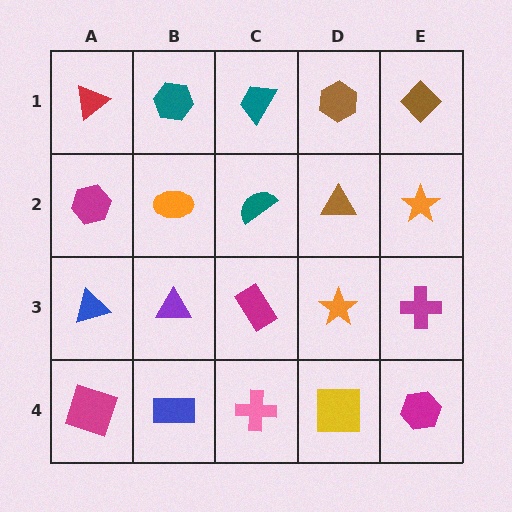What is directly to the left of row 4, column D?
A pink cross.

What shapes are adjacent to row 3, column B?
An orange ellipse (row 2, column B), a blue rectangle (row 4, column B), a blue triangle (row 3, column A), a magenta rectangle (row 3, column C).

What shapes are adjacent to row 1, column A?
A magenta hexagon (row 2, column A), a teal hexagon (row 1, column B).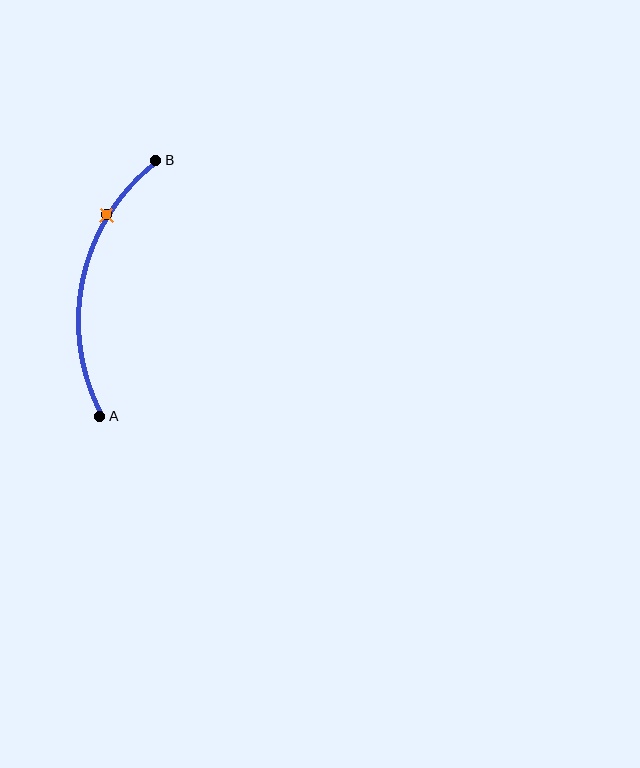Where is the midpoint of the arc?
The arc midpoint is the point on the curve farthest from the straight line joining A and B. It sits to the left of that line.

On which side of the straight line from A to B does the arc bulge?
The arc bulges to the left of the straight line connecting A and B.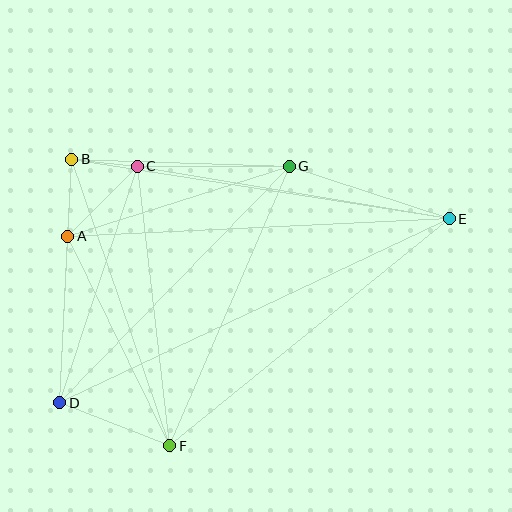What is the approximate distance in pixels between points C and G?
The distance between C and G is approximately 152 pixels.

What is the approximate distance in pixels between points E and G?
The distance between E and G is approximately 168 pixels.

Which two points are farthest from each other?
Points D and E are farthest from each other.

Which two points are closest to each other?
Points B and C are closest to each other.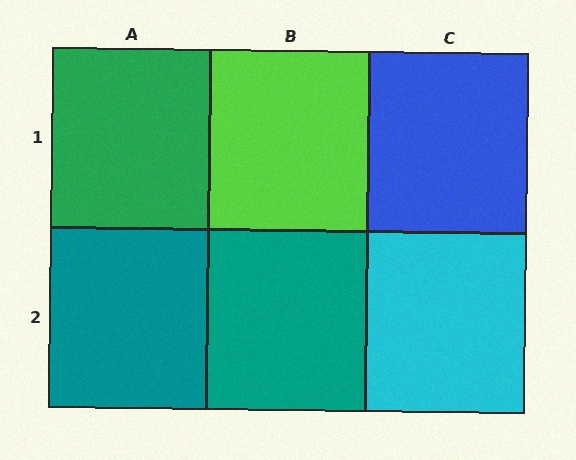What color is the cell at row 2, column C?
Cyan.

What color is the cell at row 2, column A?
Teal.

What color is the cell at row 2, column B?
Teal.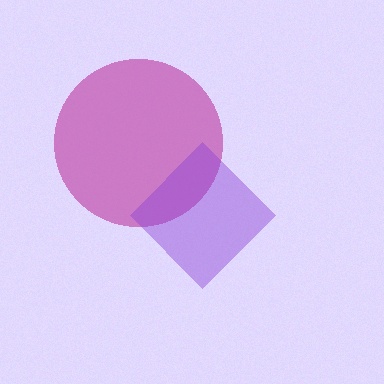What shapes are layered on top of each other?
The layered shapes are: a magenta circle, a purple diamond.